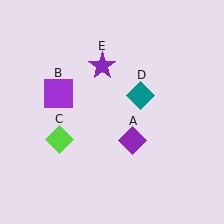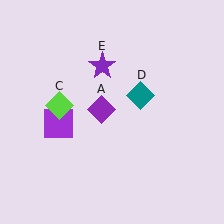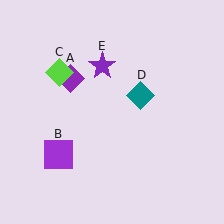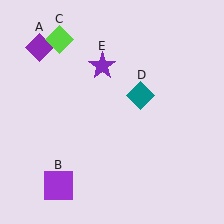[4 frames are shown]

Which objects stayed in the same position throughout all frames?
Teal diamond (object D) and purple star (object E) remained stationary.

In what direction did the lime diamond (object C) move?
The lime diamond (object C) moved up.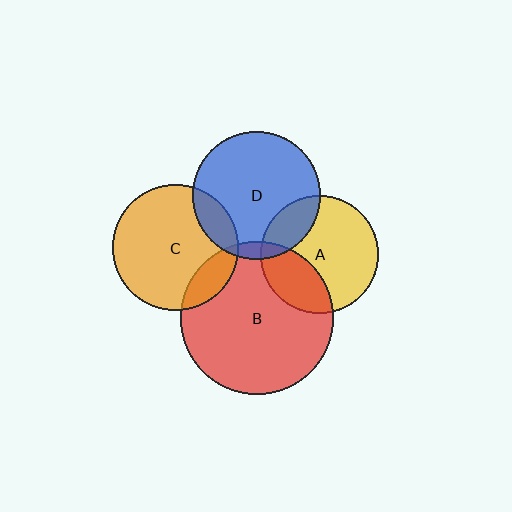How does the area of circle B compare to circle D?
Approximately 1.4 times.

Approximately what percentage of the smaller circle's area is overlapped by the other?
Approximately 15%.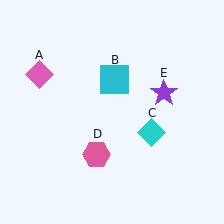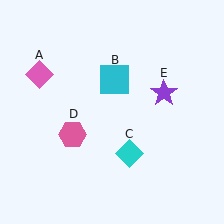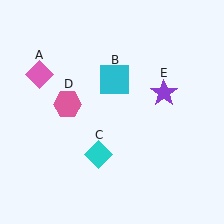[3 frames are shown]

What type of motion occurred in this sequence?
The cyan diamond (object C), pink hexagon (object D) rotated clockwise around the center of the scene.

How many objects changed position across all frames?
2 objects changed position: cyan diamond (object C), pink hexagon (object D).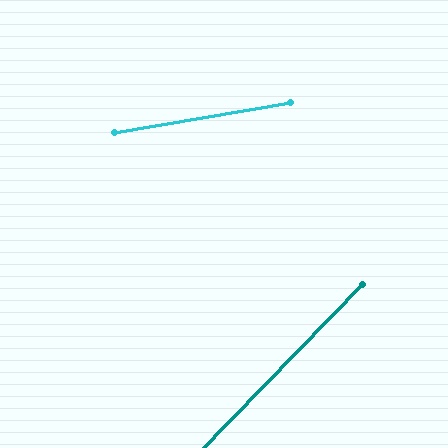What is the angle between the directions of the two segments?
Approximately 36 degrees.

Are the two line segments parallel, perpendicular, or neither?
Neither parallel nor perpendicular — they differ by about 36°.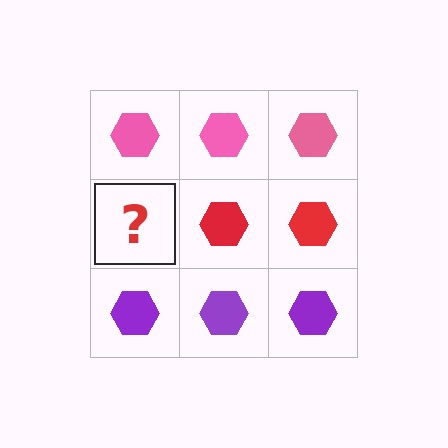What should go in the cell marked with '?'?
The missing cell should contain a red hexagon.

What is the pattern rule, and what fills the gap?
The rule is that each row has a consistent color. The gap should be filled with a red hexagon.